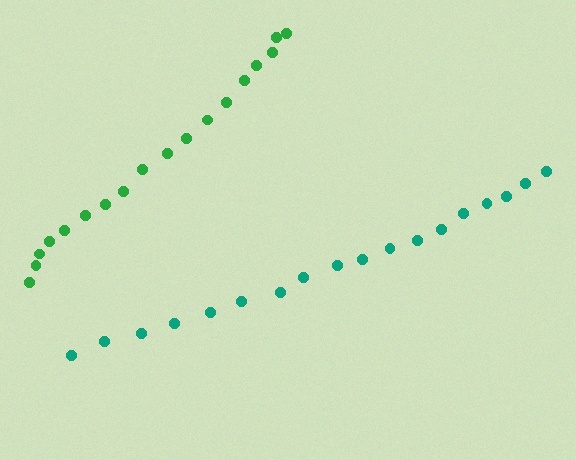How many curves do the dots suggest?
There are 2 distinct paths.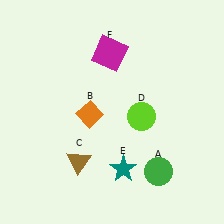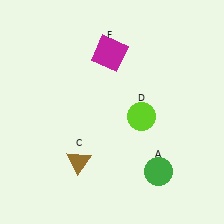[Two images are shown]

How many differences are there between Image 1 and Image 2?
There are 2 differences between the two images.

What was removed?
The orange diamond (B), the teal star (E) were removed in Image 2.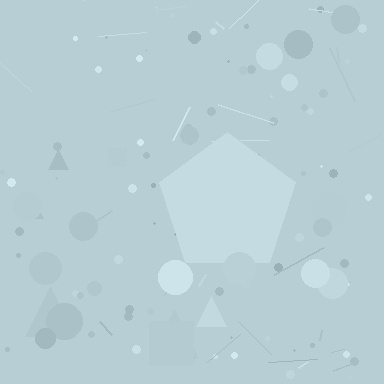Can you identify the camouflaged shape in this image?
The camouflaged shape is a pentagon.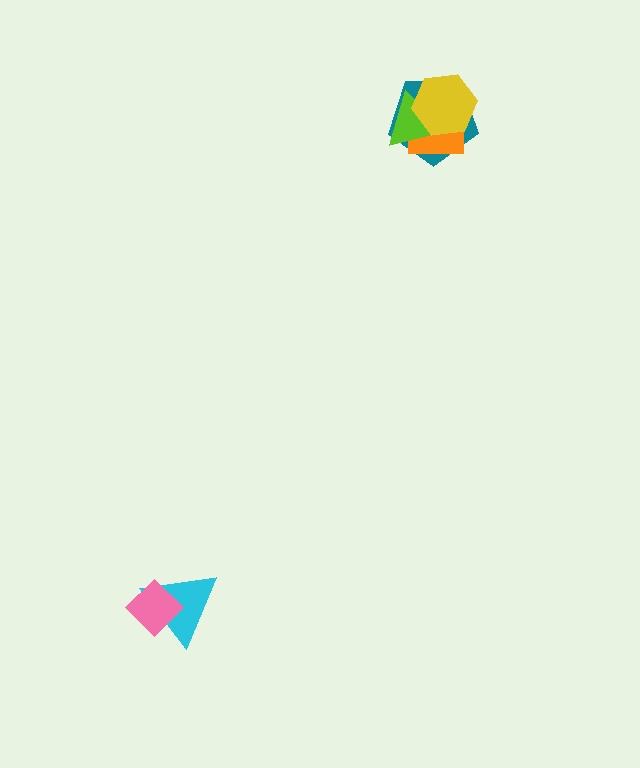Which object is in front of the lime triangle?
The yellow hexagon is in front of the lime triangle.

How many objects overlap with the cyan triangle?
1 object overlaps with the cyan triangle.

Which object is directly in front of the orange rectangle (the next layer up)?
The lime triangle is directly in front of the orange rectangle.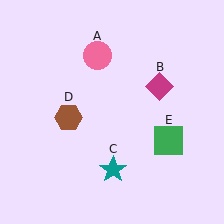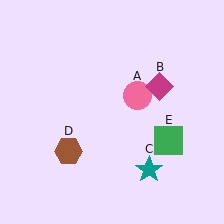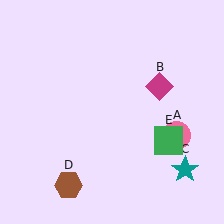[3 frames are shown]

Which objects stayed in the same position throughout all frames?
Magenta diamond (object B) and green square (object E) remained stationary.